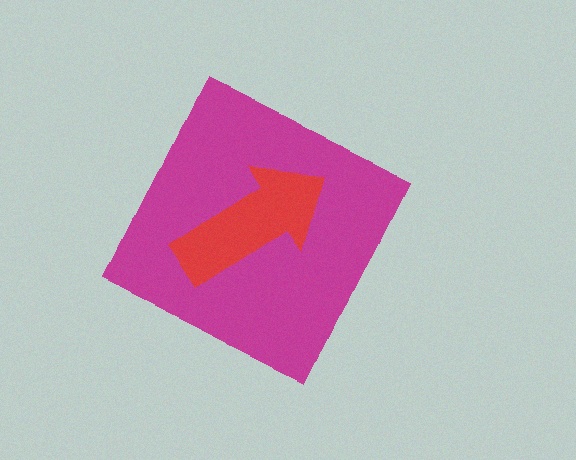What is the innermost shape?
The red arrow.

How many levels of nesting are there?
2.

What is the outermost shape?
The magenta diamond.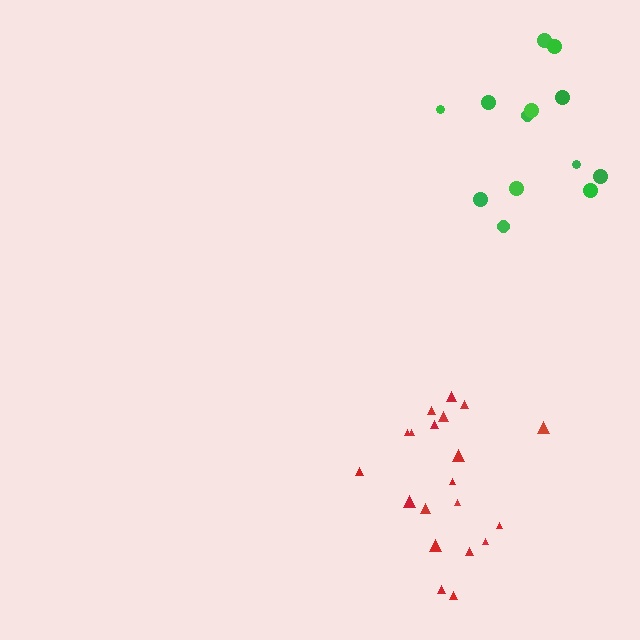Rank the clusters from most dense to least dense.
green, red.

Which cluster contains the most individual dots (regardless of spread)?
Red (20).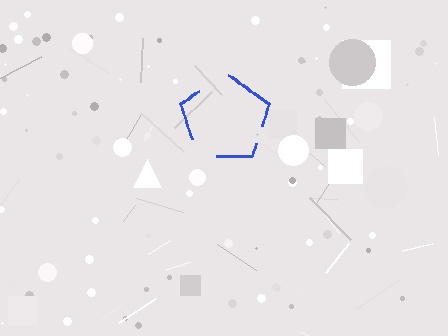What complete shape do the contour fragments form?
The contour fragments form a pentagon.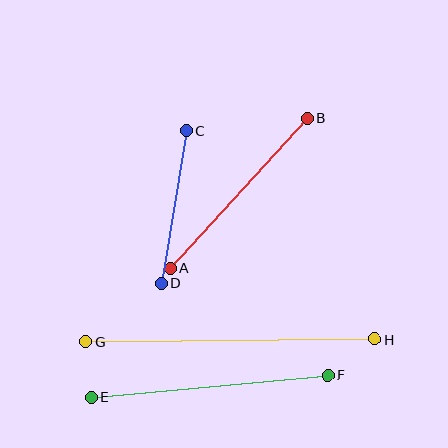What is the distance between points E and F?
The distance is approximately 237 pixels.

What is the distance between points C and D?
The distance is approximately 155 pixels.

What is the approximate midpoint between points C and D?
The midpoint is at approximately (174, 207) pixels.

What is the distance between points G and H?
The distance is approximately 289 pixels.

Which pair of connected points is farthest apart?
Points G and H are farthest apart.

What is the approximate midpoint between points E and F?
The midpoint is at approximately (210, 386) pixels.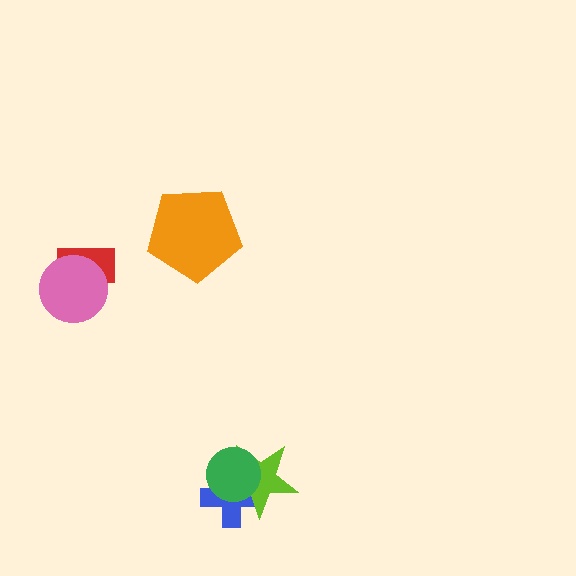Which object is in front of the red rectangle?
The pink circle is in front of the red rectangle.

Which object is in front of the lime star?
The green circle is in front of the lime star.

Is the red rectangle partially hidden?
Yes, it is partially covered by another shape.